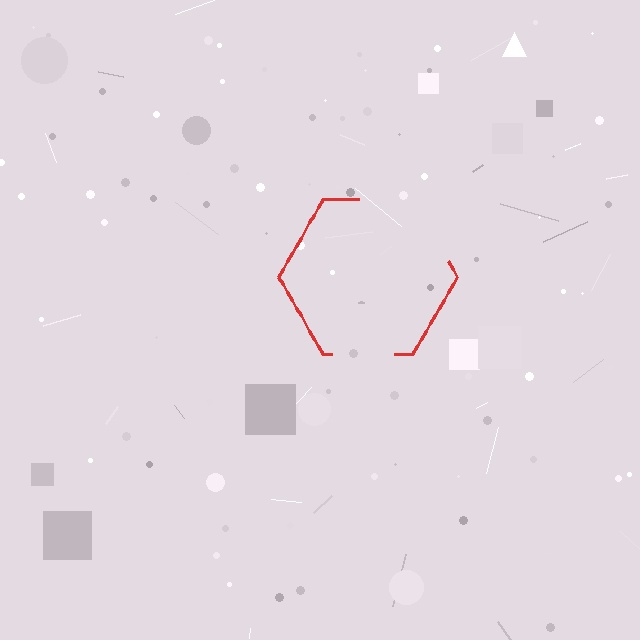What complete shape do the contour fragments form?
The contour fragments form a hexagon.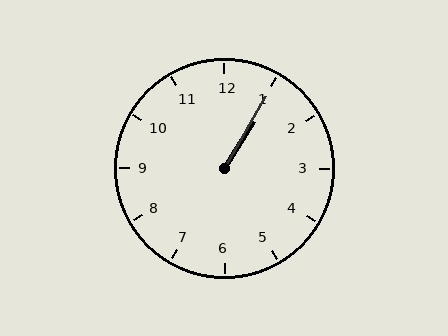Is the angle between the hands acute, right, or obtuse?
It is acute.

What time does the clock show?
1:05.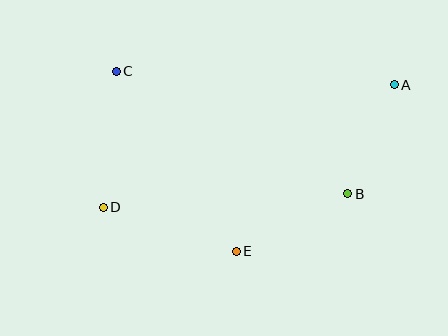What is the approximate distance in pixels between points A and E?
The distance between A and E is approximately 230 pixels.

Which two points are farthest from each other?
Points A and D are farthest from each other.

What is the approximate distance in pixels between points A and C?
The distance between A and C is approximately 278 pixels.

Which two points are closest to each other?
Points A and B are closest to each other.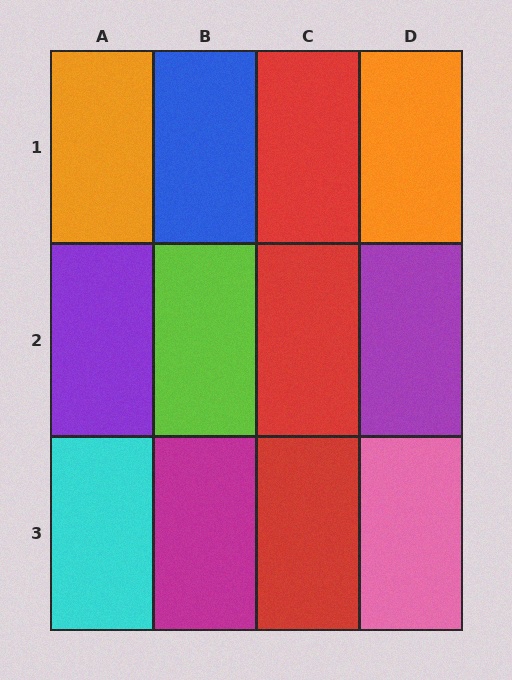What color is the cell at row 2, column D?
Purple.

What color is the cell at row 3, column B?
Magenta.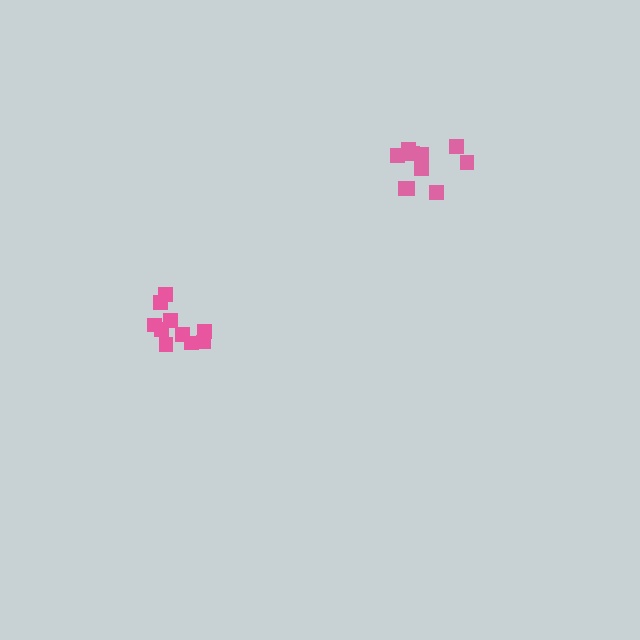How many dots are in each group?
Group 1: 10 dots, Group 2: 10 dots (20 total).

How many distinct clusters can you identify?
There are 2 distinct clusters.